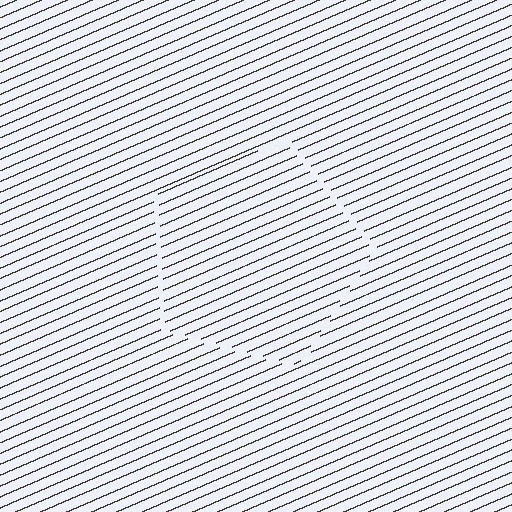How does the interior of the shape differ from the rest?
The interior of the shape contains the same grating, shifted by half a period — the contour is defined by the phase discontinuity where line-ends from the inner and outer gratings abut.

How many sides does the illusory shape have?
5 sides — the line-ends trace a pentagon.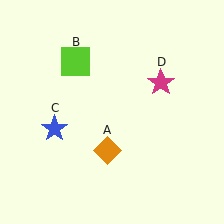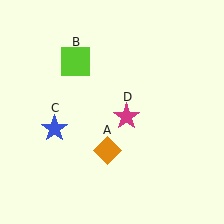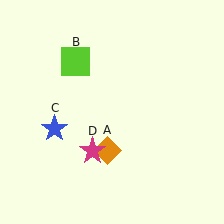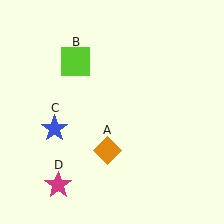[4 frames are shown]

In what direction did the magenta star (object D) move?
The magenta star (object D) moved down and to the left.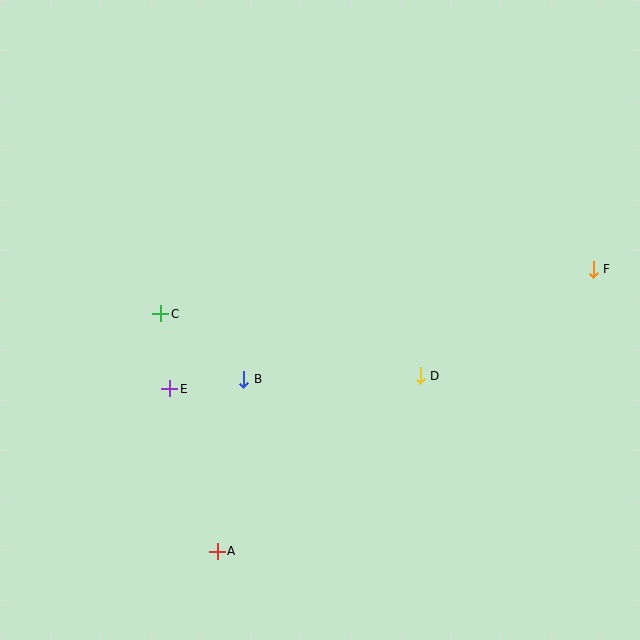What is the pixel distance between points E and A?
The distance between E and A is 169 pixels.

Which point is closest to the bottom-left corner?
Point A is closest to the bottom-left corner.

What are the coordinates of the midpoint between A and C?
The midpoint between A and C is at (189, 432).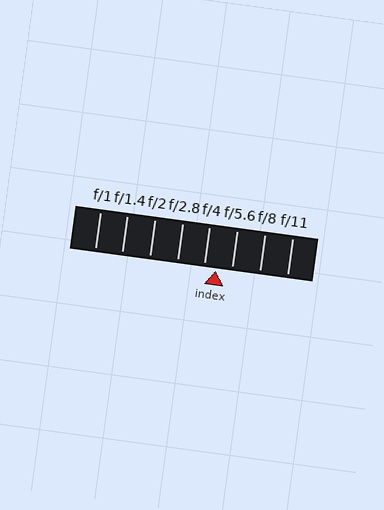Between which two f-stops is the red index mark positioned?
The index mark is between f/4 and f/5.6.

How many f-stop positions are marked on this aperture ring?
There are 8 f-stop positions marked.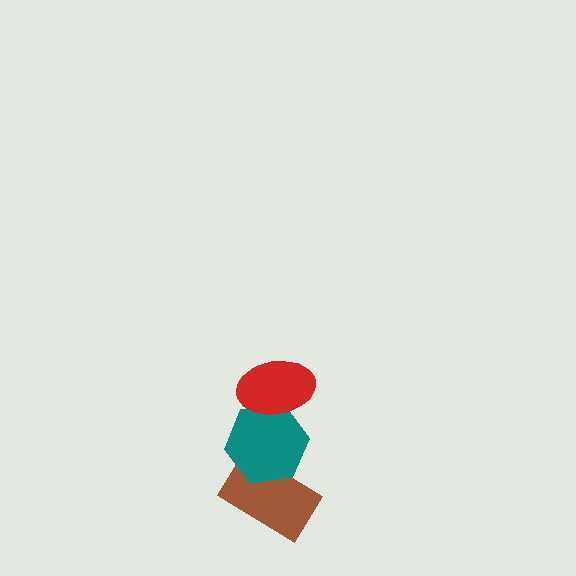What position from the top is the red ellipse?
The red ellipse is 1st from the top.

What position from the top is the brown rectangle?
The brown rectangle is 3rd from the top.